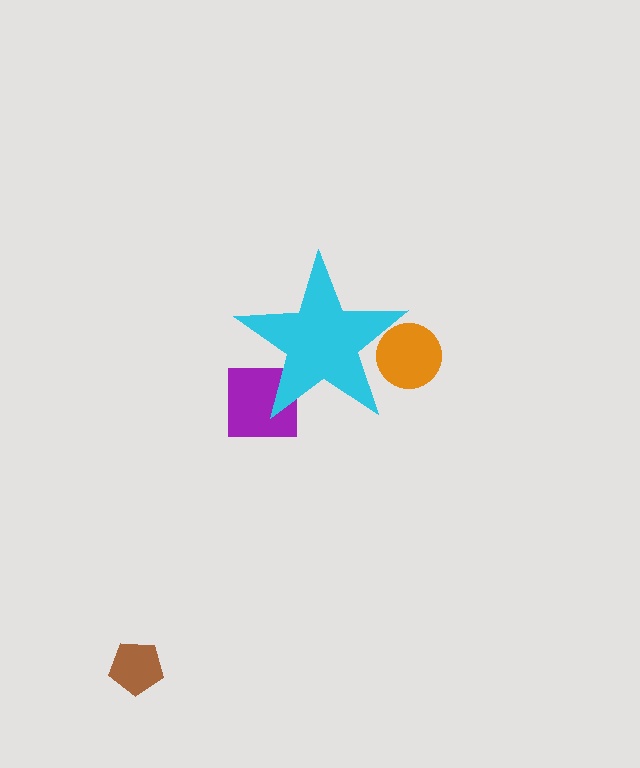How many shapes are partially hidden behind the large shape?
3 shapes are partially hidden.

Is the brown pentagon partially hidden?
No, the brown pentagon is fully visible.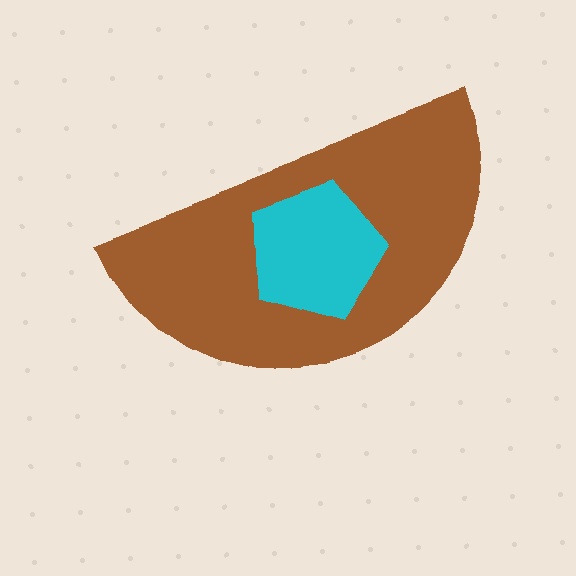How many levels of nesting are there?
2.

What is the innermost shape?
The cyan pentagon.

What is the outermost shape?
The brown semicircle.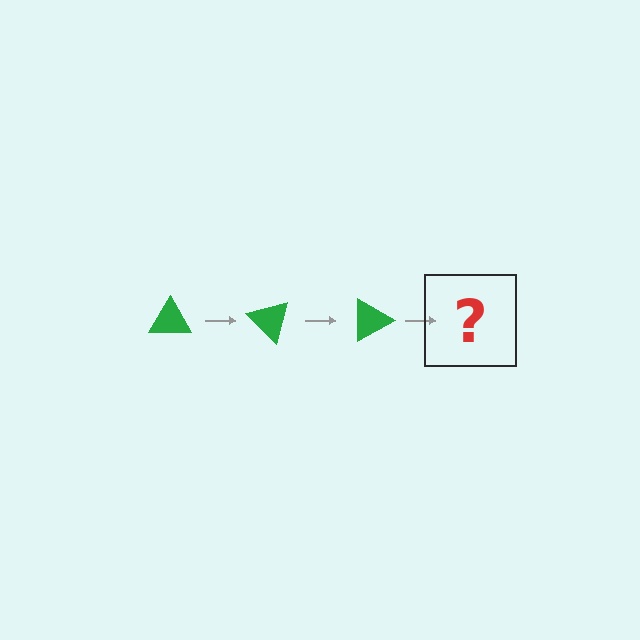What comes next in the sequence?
The next element should be a green triangle rotated 135 degrees.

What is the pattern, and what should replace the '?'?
The pattern is that the triangle rotates 45 degrees each step. The '?' should be a green triangle rotated 135 degrees.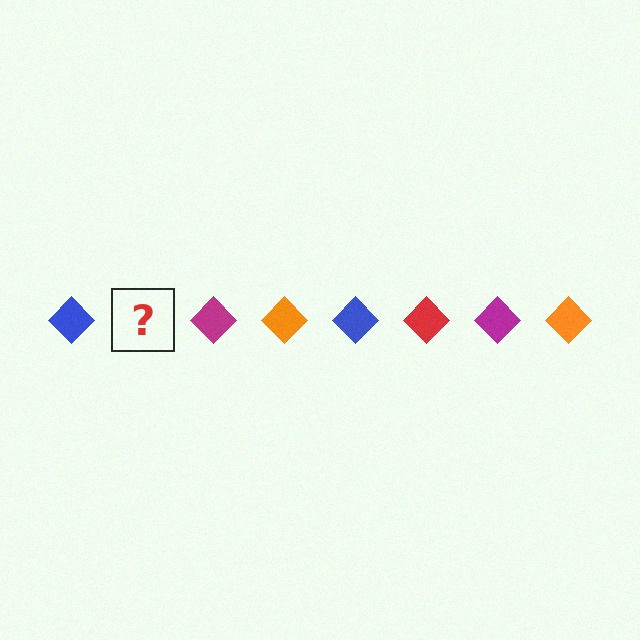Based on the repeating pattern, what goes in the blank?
The blank should be a red diamond.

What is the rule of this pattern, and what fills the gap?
The rule is that the pattern cycles through blue, red, magenta, orange diamonds. The gap should be filled with a red diamond.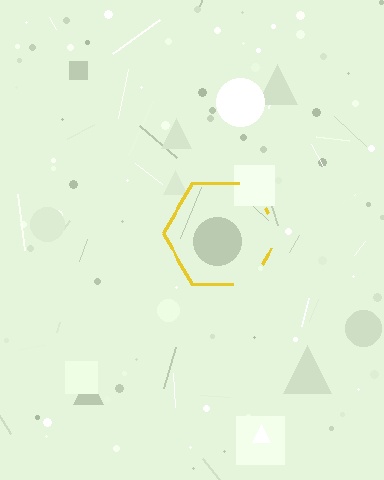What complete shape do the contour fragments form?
The contour fragments form a hexagon.